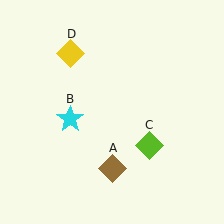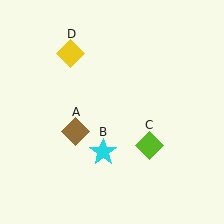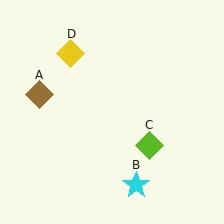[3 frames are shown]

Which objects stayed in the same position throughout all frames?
Lime diamond (object C) and yellow diamond (object D) remained stationary.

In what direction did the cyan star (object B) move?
The cyan star (object B) moved down and to the right.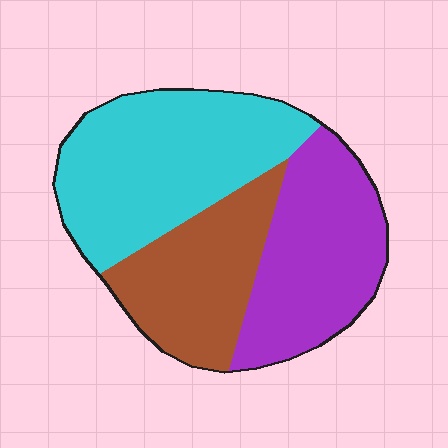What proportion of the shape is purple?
Purple takes up about one third (1/3) of the shape.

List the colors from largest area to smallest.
From largest to smallest: cyan, purple, brown.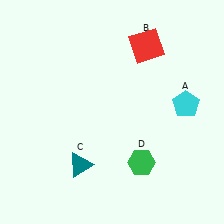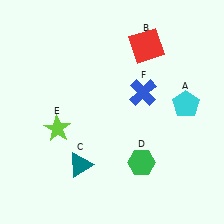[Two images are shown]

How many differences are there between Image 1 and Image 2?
There are 2 differences between the two images.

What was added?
A lime star (E), a blue cross (F) were added in Image 2.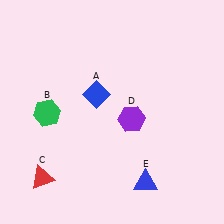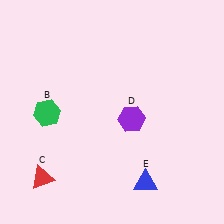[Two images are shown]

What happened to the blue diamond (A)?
The blue diamond (A) was removed in Image 2. It was in the top-left area of Image 1.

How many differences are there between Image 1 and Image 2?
There is 1 difference between the two images.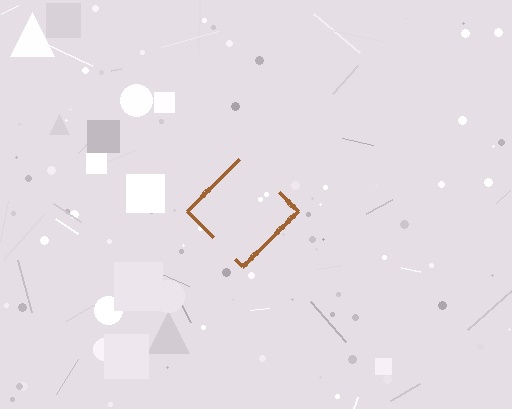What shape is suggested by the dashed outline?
The dashed outline suggests a diamond.